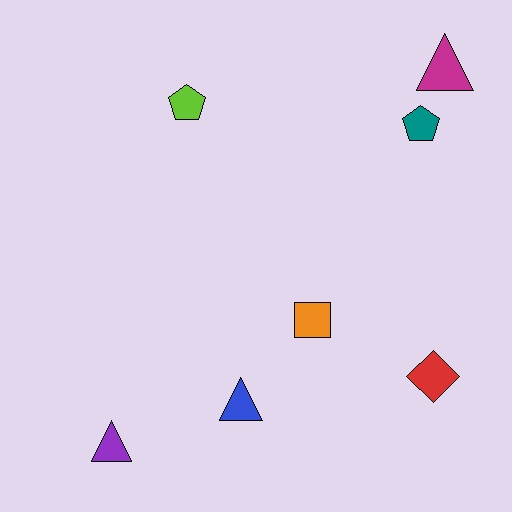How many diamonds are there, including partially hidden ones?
There is 1 diamond.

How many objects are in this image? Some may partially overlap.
There are 7 objects.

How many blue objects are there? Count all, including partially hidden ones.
There is 1 blue object.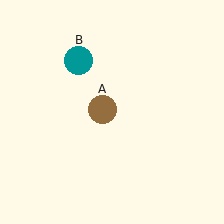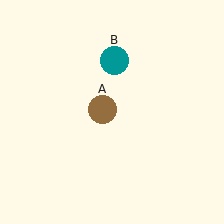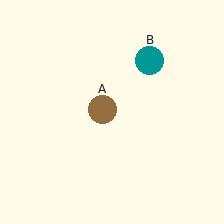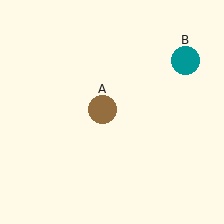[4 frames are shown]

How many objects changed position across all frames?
1 object changed position: teal circle (object B).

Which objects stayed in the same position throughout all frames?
Brown circle (object A) remained stationary.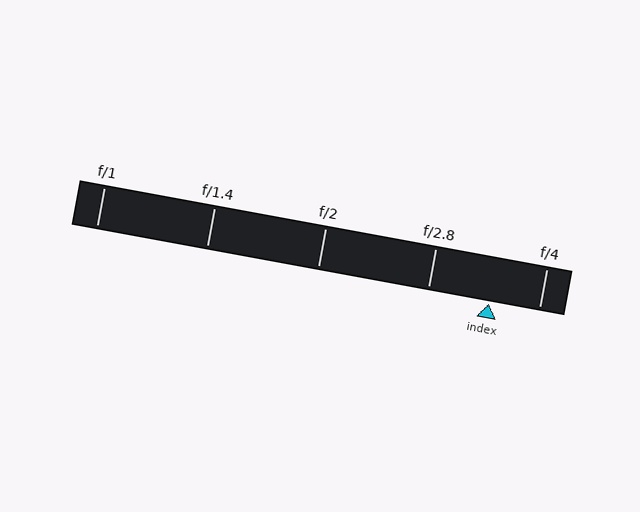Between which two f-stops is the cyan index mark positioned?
The index mark is between f/2.8 and f/4.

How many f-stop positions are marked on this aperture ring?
There are 5 f-stop positions marked.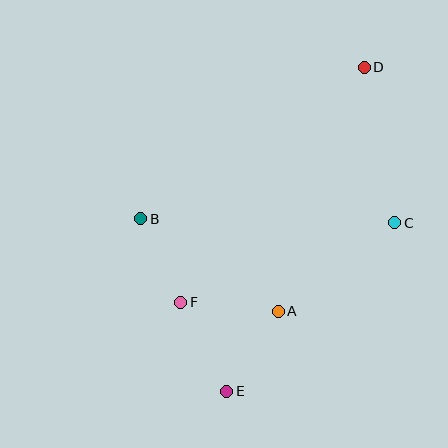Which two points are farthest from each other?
Points D and E are farthest from each other.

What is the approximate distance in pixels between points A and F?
The distance between A and F is approximately 98 pixels.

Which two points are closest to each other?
Points B and F are closest to each other.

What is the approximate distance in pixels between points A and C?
The distance between A and C is approximately 147 pixels.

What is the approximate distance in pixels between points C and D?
The distance between C and D is approximately 159 pixels.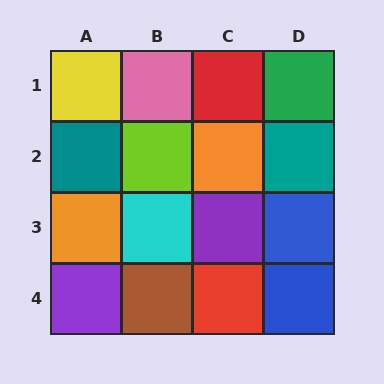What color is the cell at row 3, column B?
Cyan.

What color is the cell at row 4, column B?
Brown.